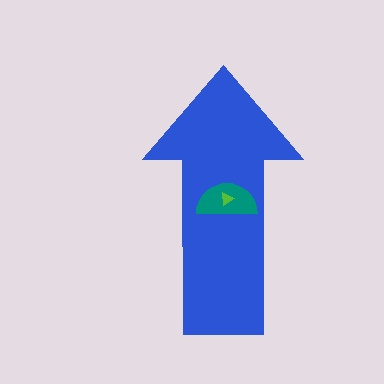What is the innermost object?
The lime triangle.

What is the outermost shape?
The blue arrow.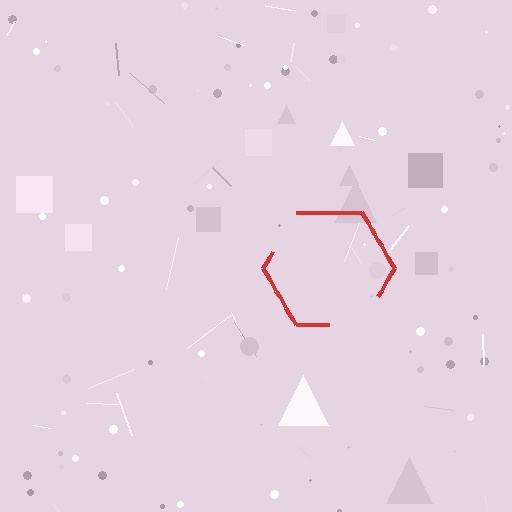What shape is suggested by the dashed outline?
The dashed outline suggests a hexagon.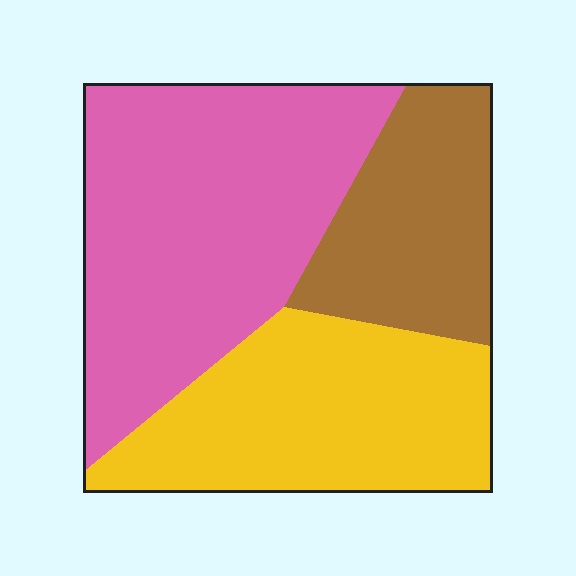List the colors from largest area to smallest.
From largest to smallest: pink, yellow, brown.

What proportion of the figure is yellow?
Yellow takes up between a quarter and a half of the figure.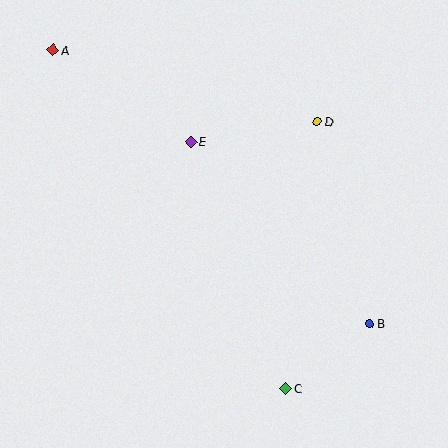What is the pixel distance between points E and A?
The distance between E and A is 165 pixels.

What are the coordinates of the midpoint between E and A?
The midpoint between E and A is at (122, 96).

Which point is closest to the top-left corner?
Point A is closest to the top-left corner.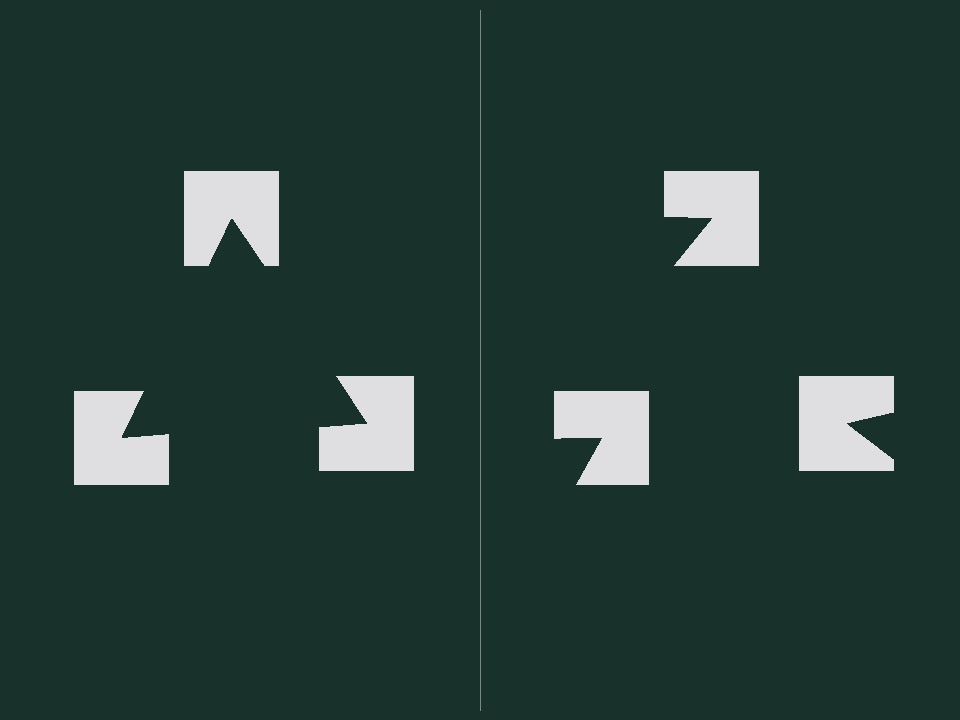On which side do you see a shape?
An illusory triangle appears on the left side. On the right side the wedge cuts are rotated, so no coherent shape forms.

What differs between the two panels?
The notched squares are positioned identically on both sides; only the wedge orientations differ. On the left they align to a triangle; on the right they are misaligned.